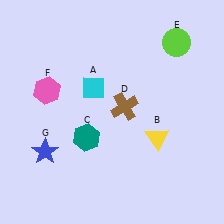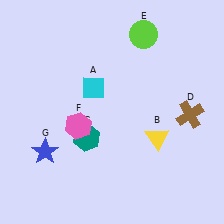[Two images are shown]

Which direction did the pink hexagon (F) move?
The pink hexagon (F) moved down.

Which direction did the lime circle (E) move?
The lime circle (E) moved left.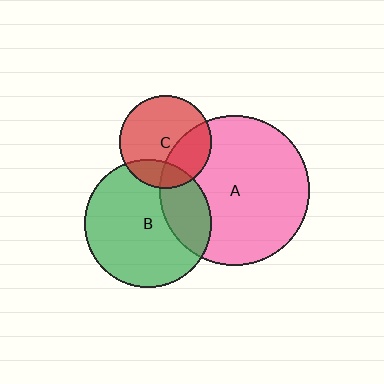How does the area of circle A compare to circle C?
Approximately 2.6 times.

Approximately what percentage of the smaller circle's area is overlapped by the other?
Approximately 25%.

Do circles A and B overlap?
Yes.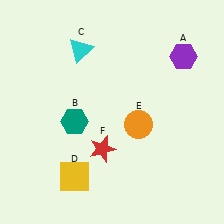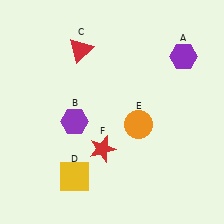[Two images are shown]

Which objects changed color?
B changed from teal to purple. C changed from cyan to red.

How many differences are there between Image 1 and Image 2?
There are 2 differences between the two images.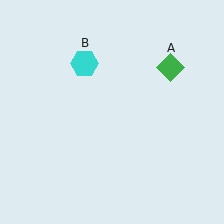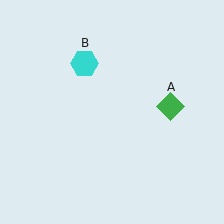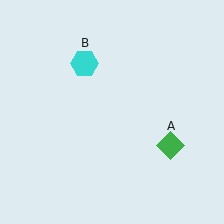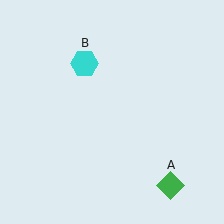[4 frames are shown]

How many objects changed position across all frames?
1 object changed position: green diamond (object A).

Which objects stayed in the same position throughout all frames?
Cyan hexagon (object B) remained stationary.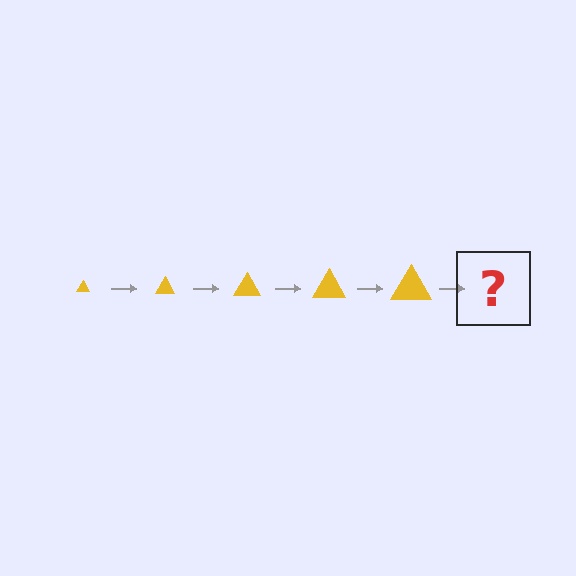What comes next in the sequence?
The next element should be a yellow triangle, larger than the previous one.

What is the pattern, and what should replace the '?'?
The pattern is that the triangle gets progressively larger each step. The '?' should be a yellow triangle, larger than the previous one.